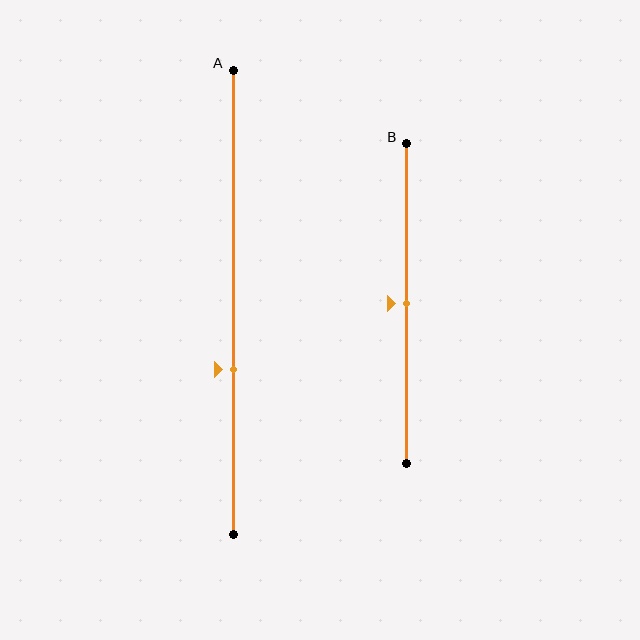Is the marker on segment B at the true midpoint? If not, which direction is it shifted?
Yes, the marker on segment B is at the true midpoint.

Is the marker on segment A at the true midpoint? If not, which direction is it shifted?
No, the marker on segment A is shifted downward by about 14% of the segment length.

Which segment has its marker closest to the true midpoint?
Segment B has its marker closest to the true midpoint.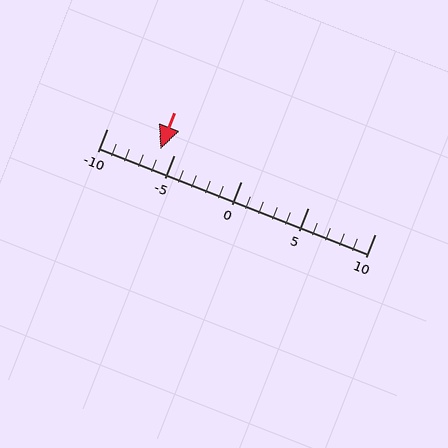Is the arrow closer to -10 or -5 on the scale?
The arrow is closer to -5.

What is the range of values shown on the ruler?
The ruler shows values from -10 to 10.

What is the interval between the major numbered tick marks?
The major tick marks are spaced 5 units apart.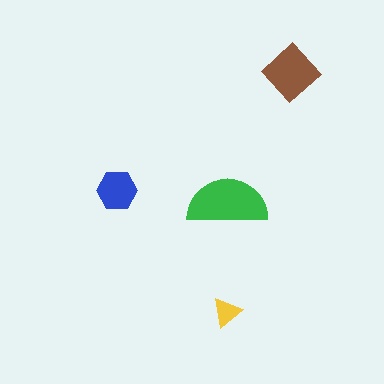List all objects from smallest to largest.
The yellow triangle, the blue hexagon, the brown diamond, the green semicircle.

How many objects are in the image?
There are 4 objects in the image.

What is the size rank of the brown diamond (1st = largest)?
2nd.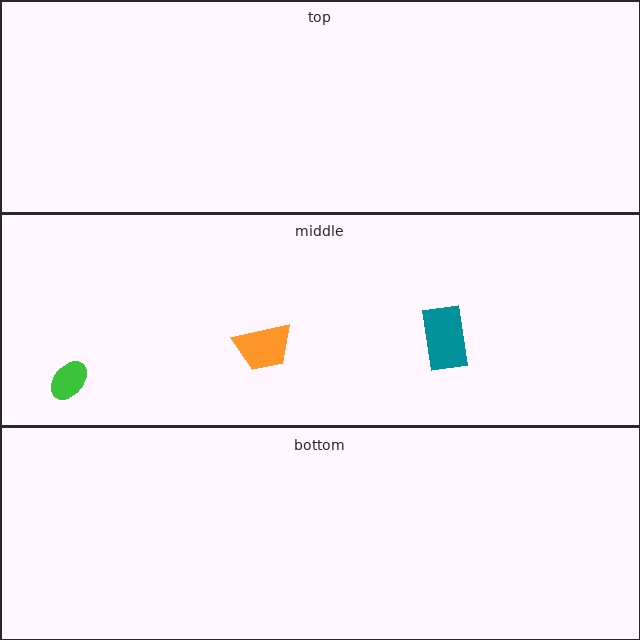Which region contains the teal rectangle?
The middle region.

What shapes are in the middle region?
The teal rectangle, the green ellipse, the orange trapezoid.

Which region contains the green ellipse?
The middle region.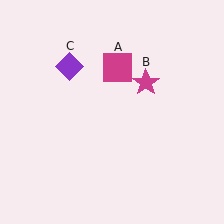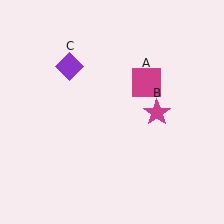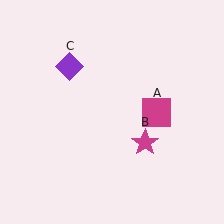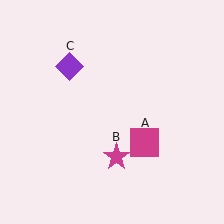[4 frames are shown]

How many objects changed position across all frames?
2 objects changed position: magenta square (object A), magenta star (object B).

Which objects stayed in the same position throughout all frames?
Purple diamond (object C) remained stationary.